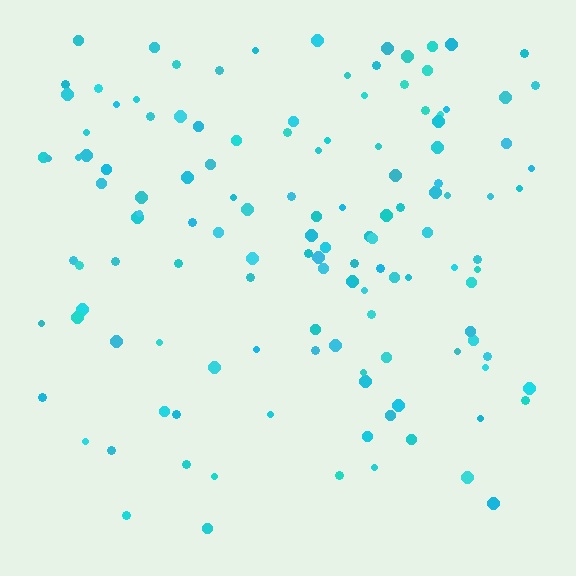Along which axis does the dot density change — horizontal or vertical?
Vertical.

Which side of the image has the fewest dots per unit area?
The bottom.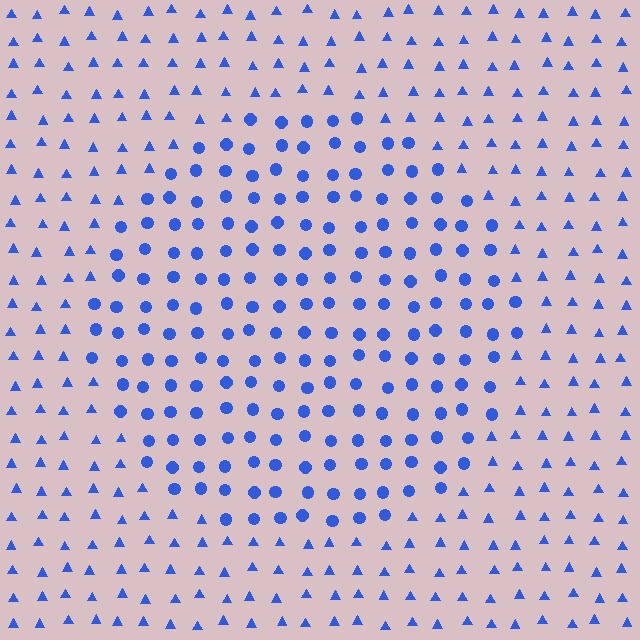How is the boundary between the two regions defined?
The boundary is defined by a change in element shape: circles inside vs. triangles outside. All elements share the same color and spacing.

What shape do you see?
I see a circle.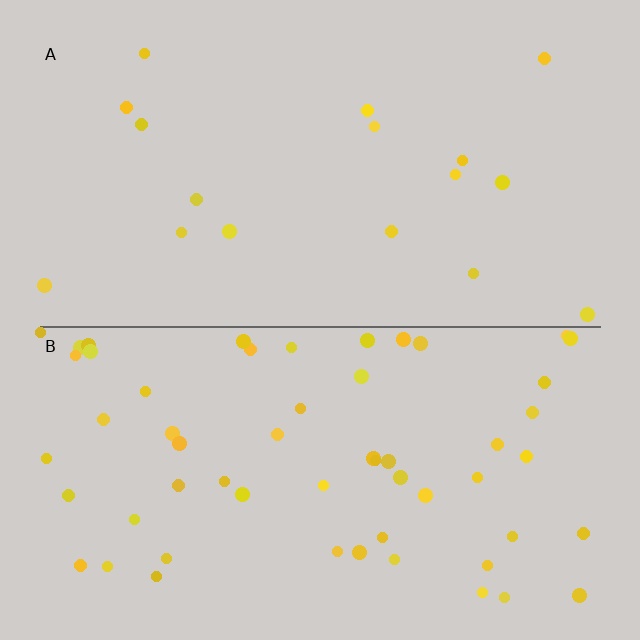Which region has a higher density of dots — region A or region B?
B (the bottom).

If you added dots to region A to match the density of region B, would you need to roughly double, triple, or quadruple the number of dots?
Approximately triple.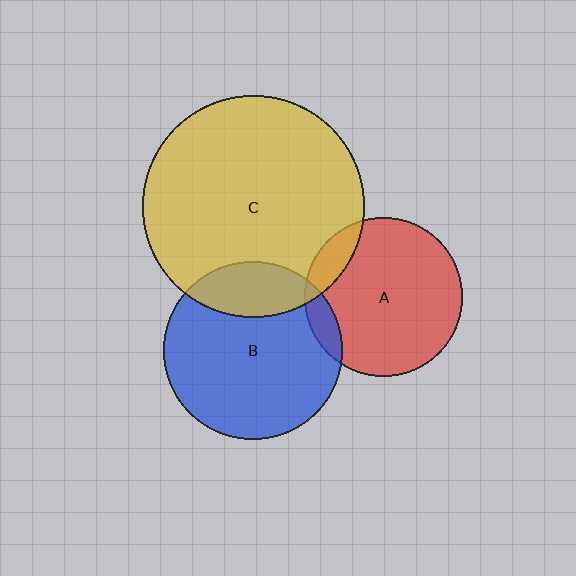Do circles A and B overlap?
Yes.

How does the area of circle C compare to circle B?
Approximately 1.5 times.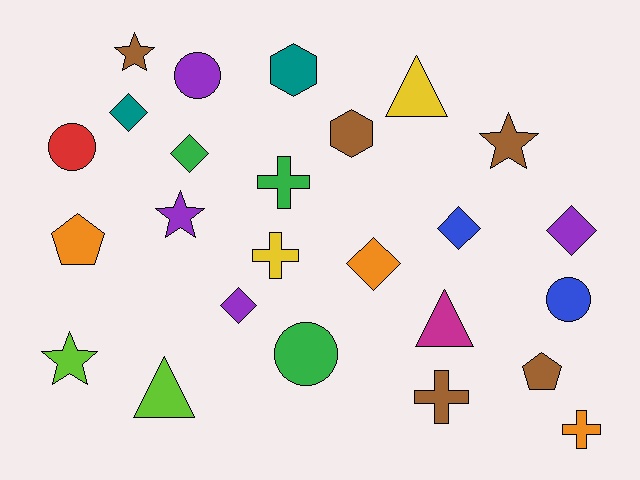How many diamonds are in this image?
There are 6 diamonds.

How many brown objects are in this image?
There are 5 brown objects.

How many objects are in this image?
There are 25 objects.